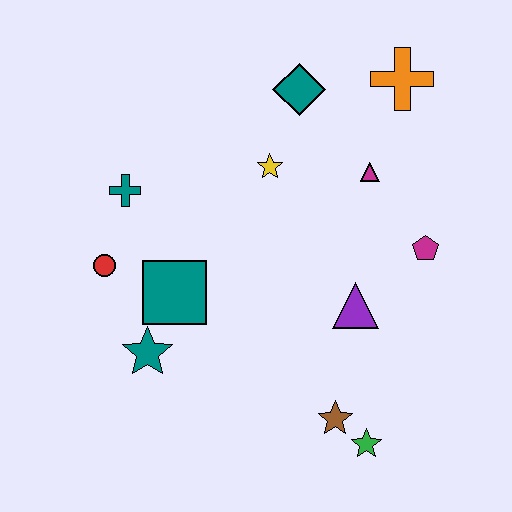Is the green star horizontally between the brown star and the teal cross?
No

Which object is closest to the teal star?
The teal square is closest to the teal star.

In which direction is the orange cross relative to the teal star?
The orange cross is above the teal star.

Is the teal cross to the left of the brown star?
Yes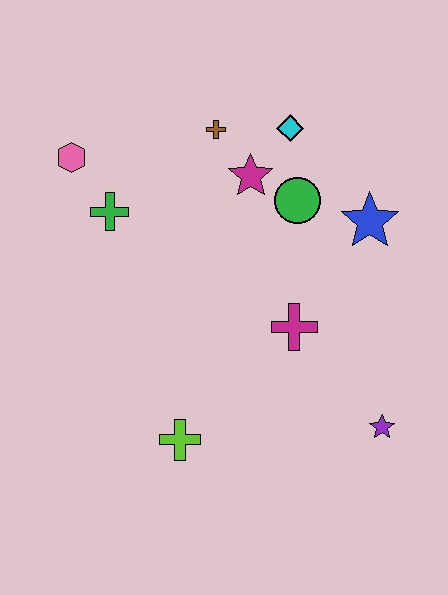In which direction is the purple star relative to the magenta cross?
The purple star is below the magenta cross.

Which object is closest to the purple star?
The magenta cross is closest to the purple star.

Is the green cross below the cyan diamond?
Yes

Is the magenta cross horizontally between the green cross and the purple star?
Yes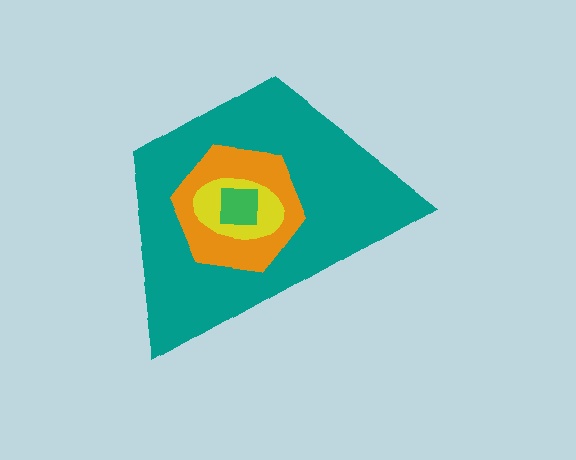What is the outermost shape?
The teal trapezoid.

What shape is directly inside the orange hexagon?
The yellow ellipse.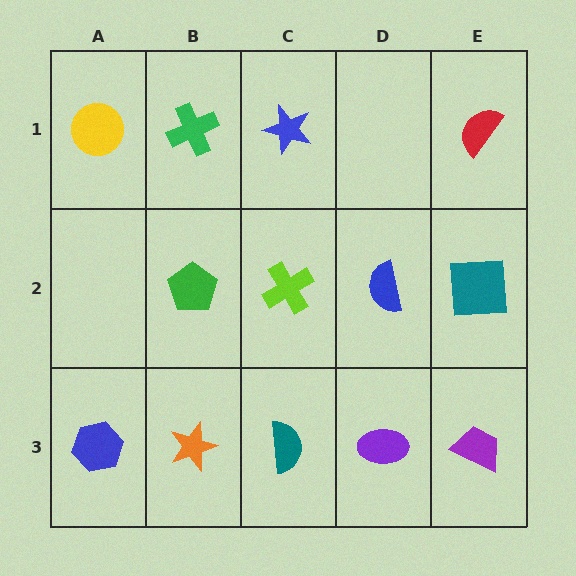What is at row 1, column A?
A yellow circle.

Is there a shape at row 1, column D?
No, that cell is empty.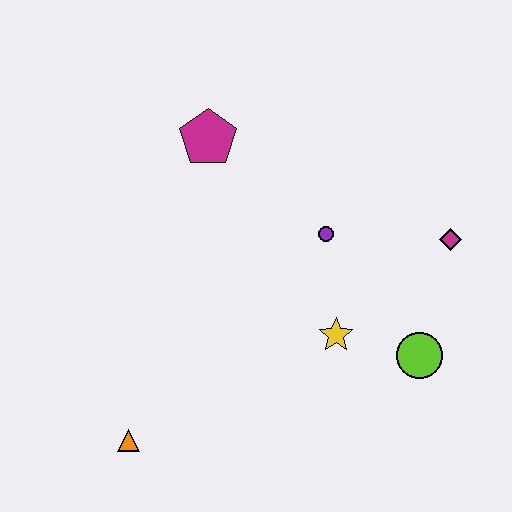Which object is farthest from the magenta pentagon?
The orange triangle is farthest from the magenta pentagon.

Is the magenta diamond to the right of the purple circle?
Yes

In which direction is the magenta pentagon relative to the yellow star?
The magenta pentagon is above the yellow star.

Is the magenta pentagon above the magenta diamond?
Yes